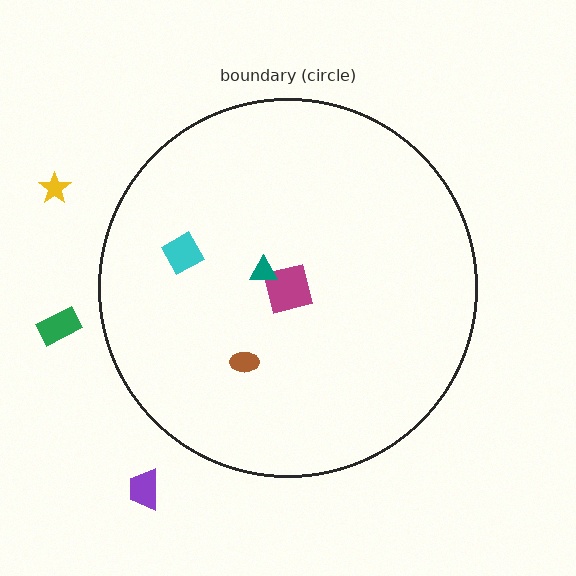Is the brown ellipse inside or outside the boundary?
Inside.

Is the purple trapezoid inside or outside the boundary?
Outside.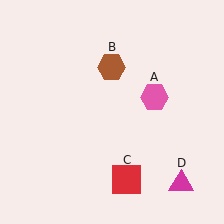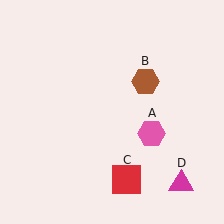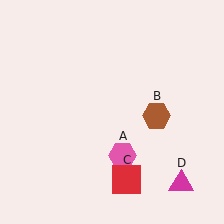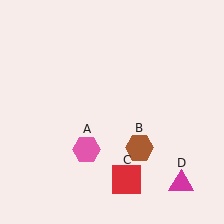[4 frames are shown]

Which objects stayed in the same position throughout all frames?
Red square (object C) and magenta triangle (object D) remained stationary.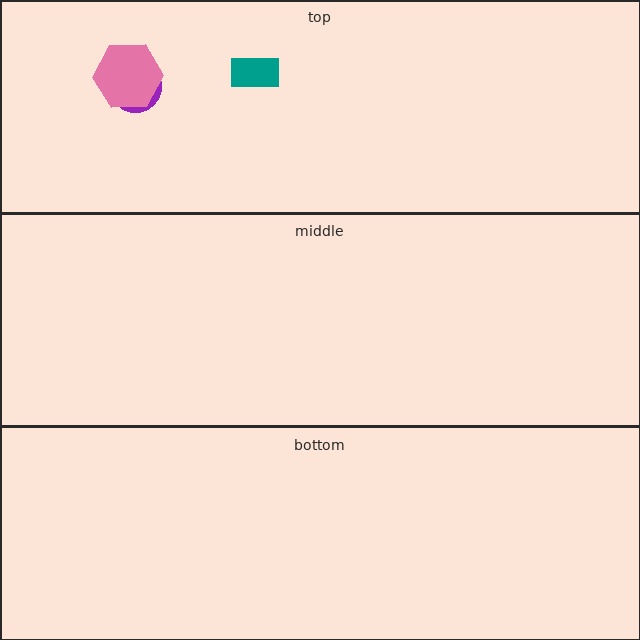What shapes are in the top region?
The teal rectangle, the purple circle, the pink hexagon.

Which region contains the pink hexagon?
The top region.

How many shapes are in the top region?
3.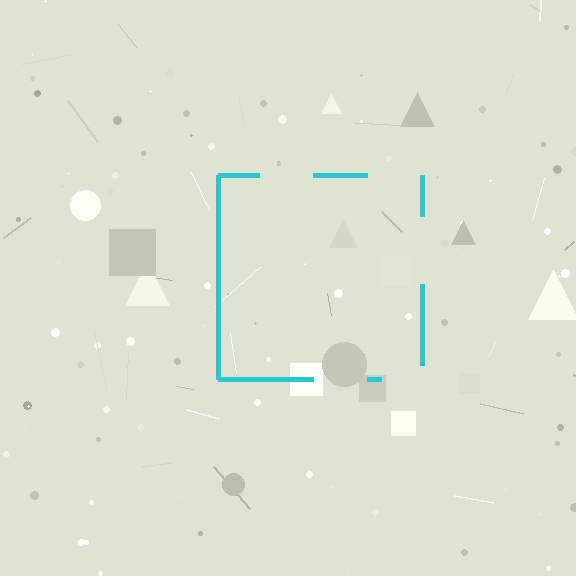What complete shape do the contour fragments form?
The contour fragments form a square.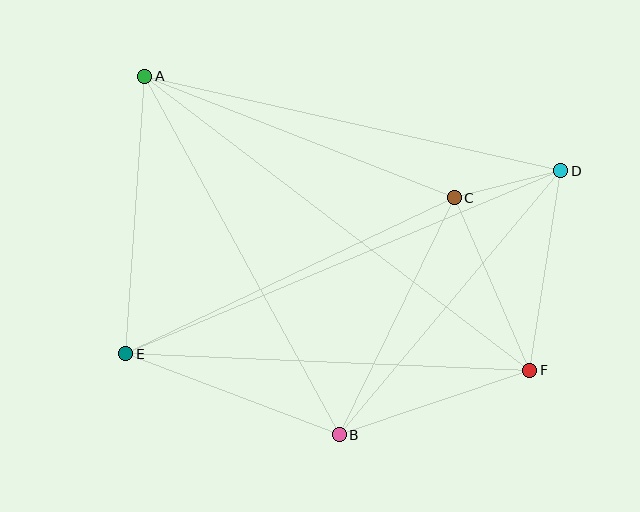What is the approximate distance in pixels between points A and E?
The distance between A and E is approximately 278 pixels.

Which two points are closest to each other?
Points C and D are closest to each other.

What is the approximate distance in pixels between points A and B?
The distance between A and B is approximately 408 pixels.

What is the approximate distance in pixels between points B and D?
The distance between B and D is approximately 345 pixels.